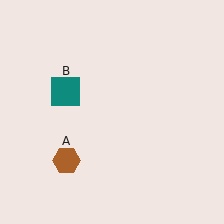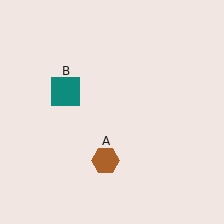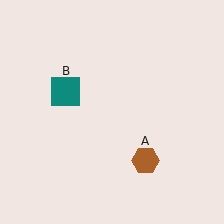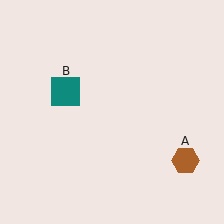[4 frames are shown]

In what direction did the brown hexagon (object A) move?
The brown hexagon (object A) moved right.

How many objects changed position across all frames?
1 object changed position: brown hexagon (object A).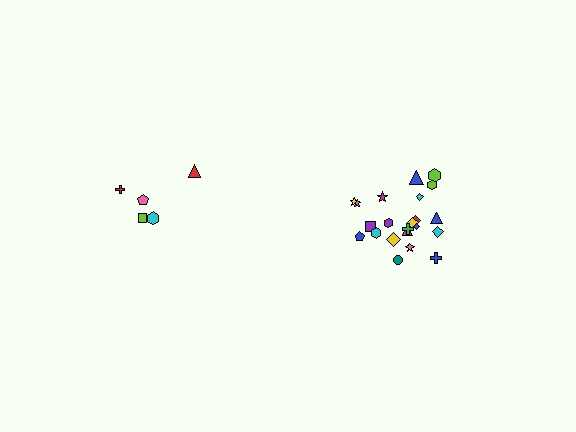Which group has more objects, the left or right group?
The right group.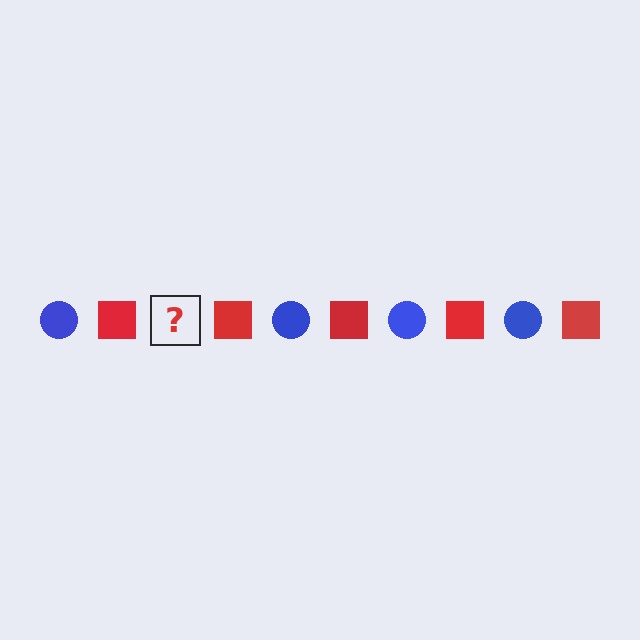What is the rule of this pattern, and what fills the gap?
The rule is that the pattern alternates between blue circle and red square. The gap should be filled with a blue circle.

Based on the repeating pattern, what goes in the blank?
The blank should be a blue circle.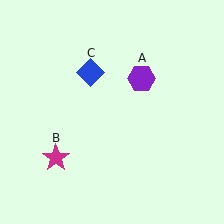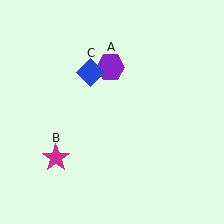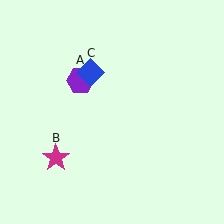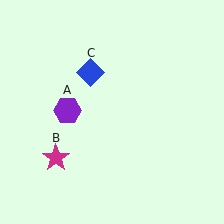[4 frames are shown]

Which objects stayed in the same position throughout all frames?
Magenta star (object B) and blue diamond (object C) remained stationary.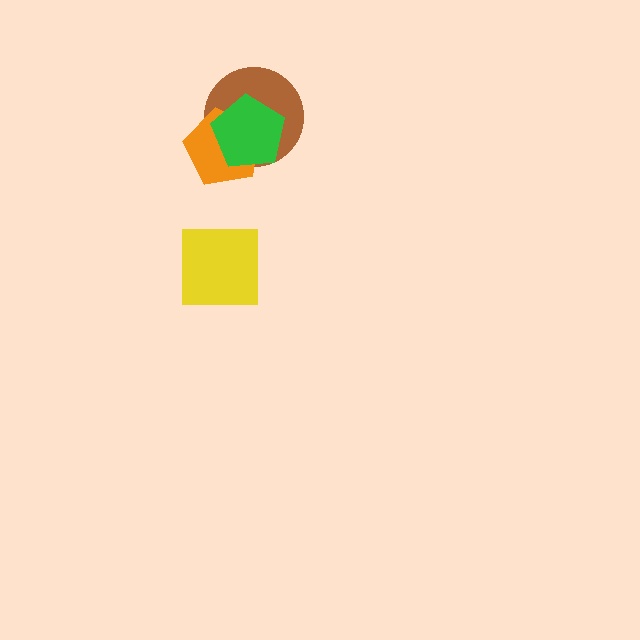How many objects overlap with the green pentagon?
2 objects overlap with the green pentagon.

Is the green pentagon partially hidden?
No, no other shape covers it.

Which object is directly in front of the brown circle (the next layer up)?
The orange pentagon is directly in front of the brown circle.